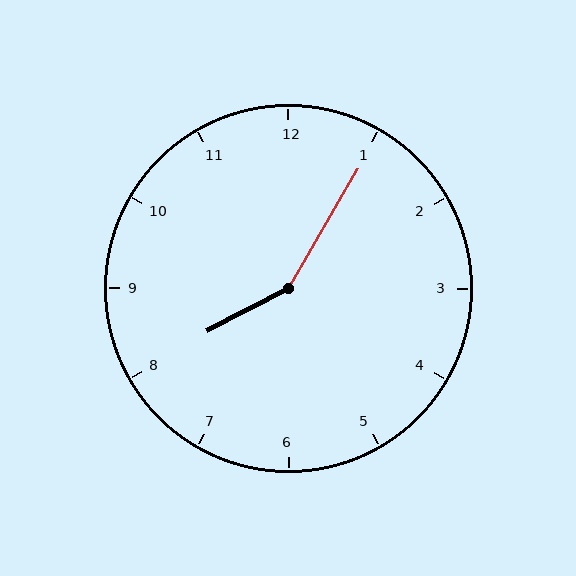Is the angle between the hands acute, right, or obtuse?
It is obtuse.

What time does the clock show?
8:05.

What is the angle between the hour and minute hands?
Approximately 148 degrees.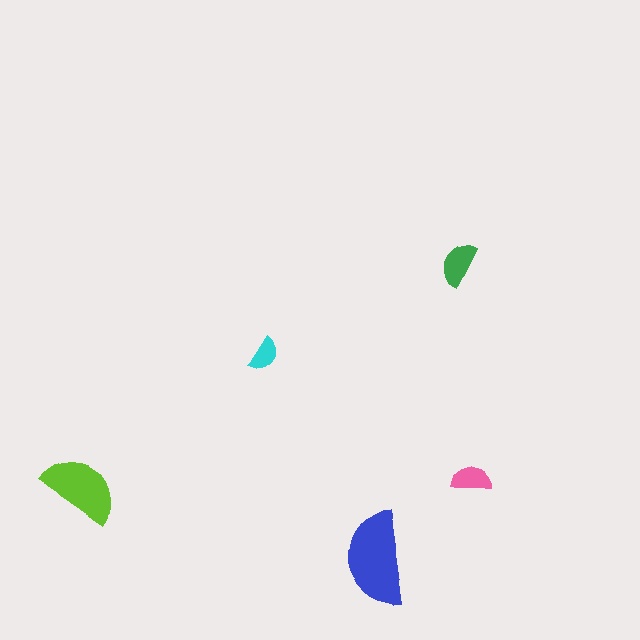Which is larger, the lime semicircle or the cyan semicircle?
The lime one.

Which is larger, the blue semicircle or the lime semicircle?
The blue one.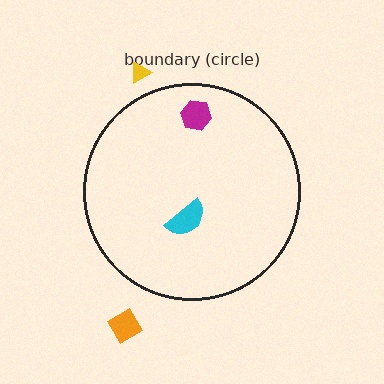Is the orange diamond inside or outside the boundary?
Outside.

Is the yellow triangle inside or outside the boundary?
Outside.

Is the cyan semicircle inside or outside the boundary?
Inside.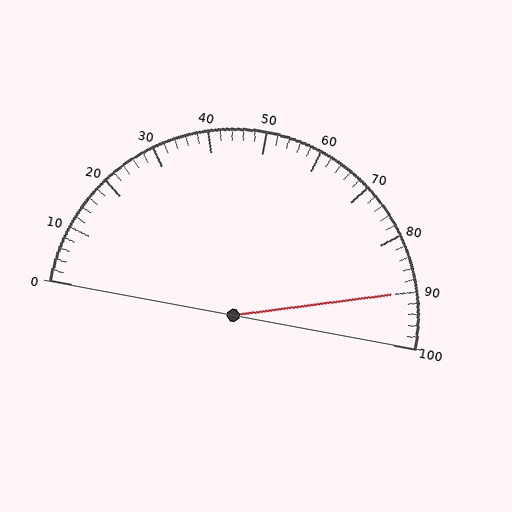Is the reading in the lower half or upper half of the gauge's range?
The reading is in the upper half of the range (0 to 100).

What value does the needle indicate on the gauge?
The needle indicates approximately 90.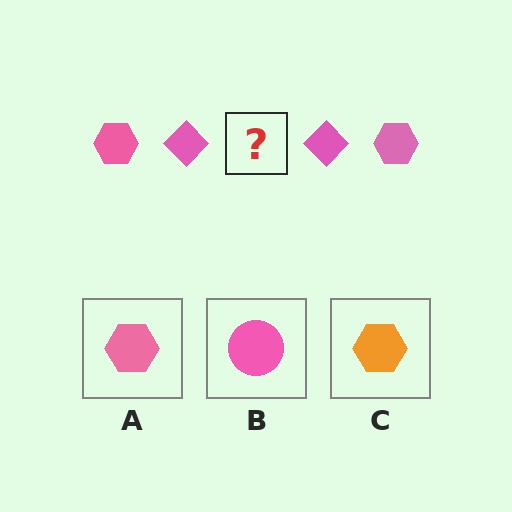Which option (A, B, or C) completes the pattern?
A.